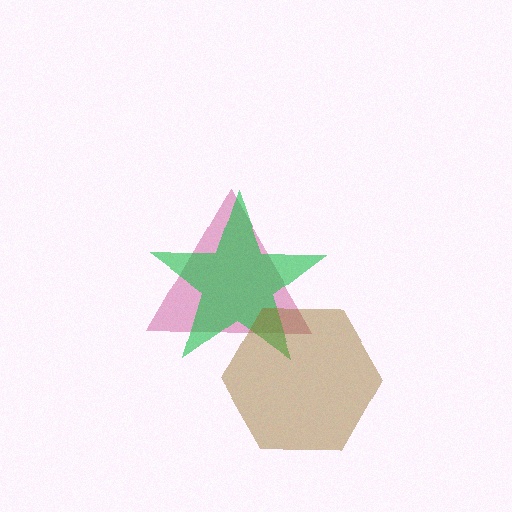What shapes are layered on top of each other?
The layered shapes are: a magenta triangle, a green star, a brown hexagon.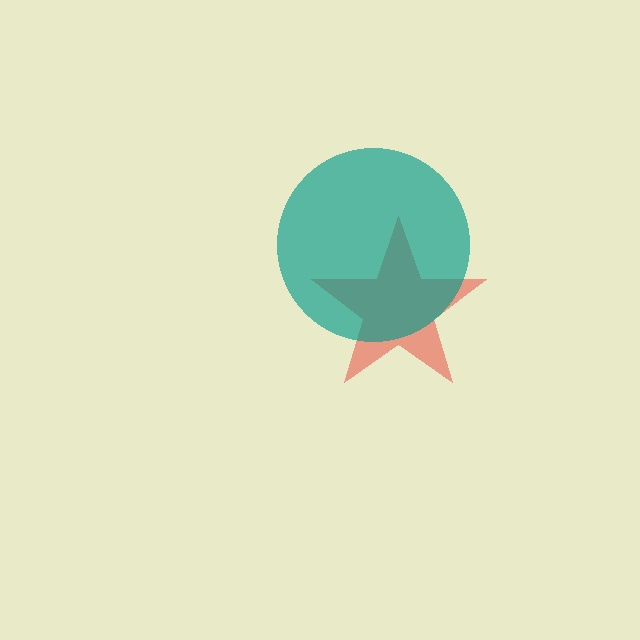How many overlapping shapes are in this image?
There are 2 overlapping shapes in the image.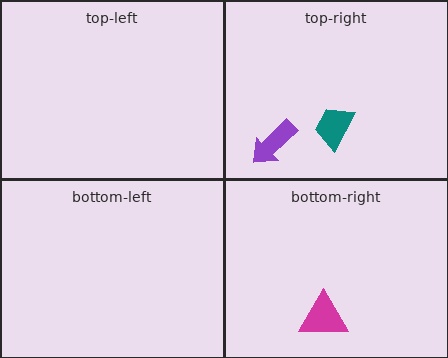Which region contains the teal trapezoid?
The top-right region.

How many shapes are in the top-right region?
2.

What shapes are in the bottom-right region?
The magenta triangle.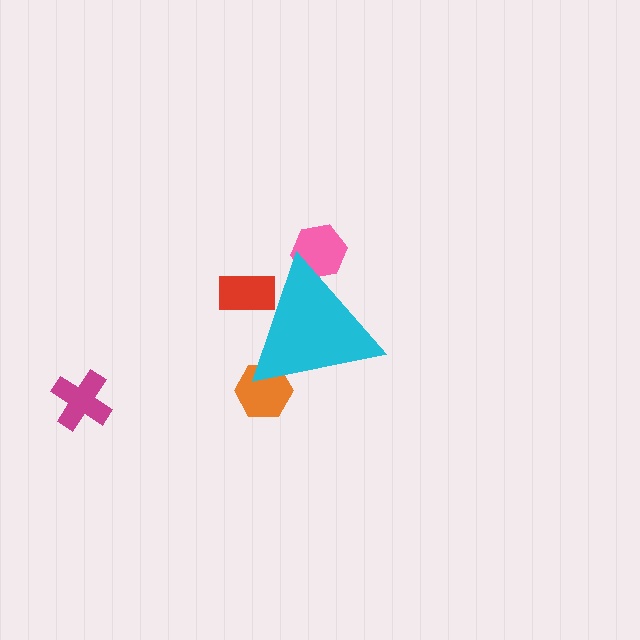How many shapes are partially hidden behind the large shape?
3 shapes are partially hidden.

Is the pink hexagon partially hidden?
Yes, the pink hexagon is partially hidden behind the cyan triangle.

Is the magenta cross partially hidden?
No, the magenta cross is fully visible.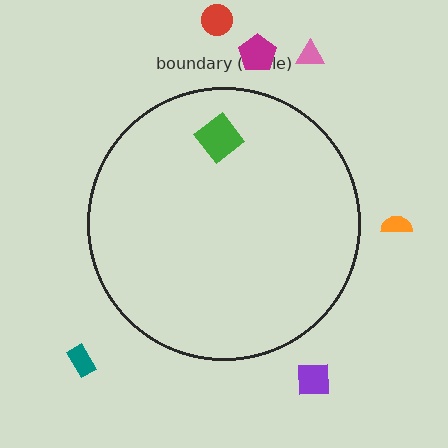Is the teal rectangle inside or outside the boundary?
Outside.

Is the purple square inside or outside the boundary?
Outside.